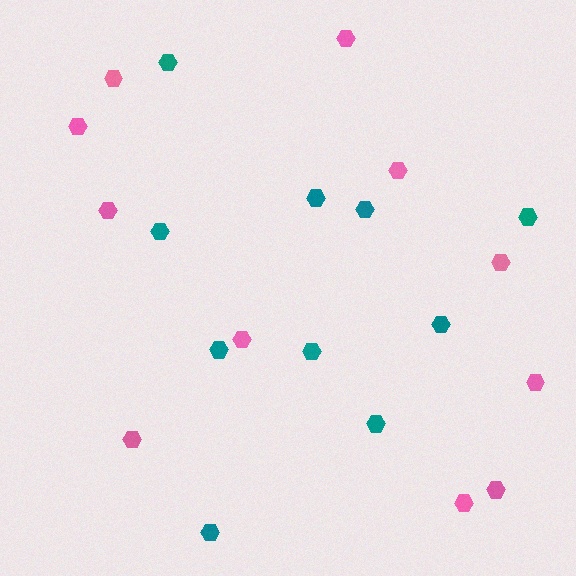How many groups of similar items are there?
There are 2 groups: one group of teal hexagons (10) and one group of pink hexagons (11).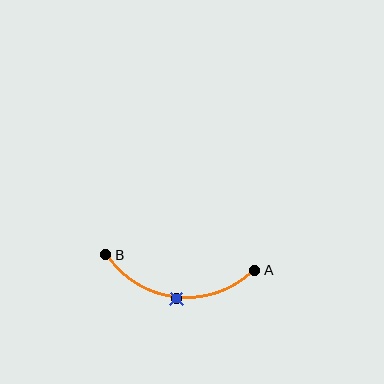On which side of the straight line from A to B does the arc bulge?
The arc bulges below the straight line connecting A and B.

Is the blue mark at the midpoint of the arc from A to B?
Yes. The blue mark lies on the arc at equal arc-length from both A and B — it is the arc midpoint.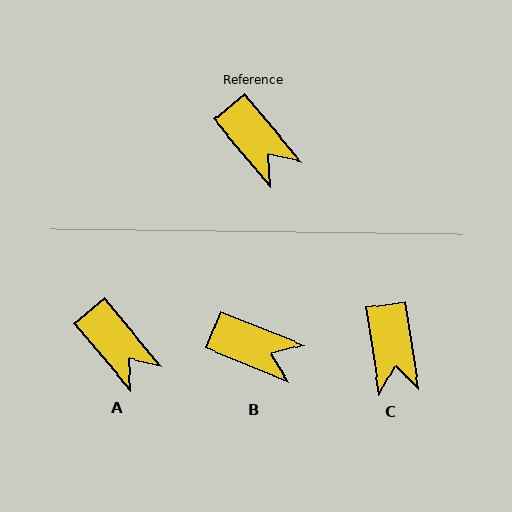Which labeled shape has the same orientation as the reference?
A.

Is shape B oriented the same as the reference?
No, it is off by about 28 degrees.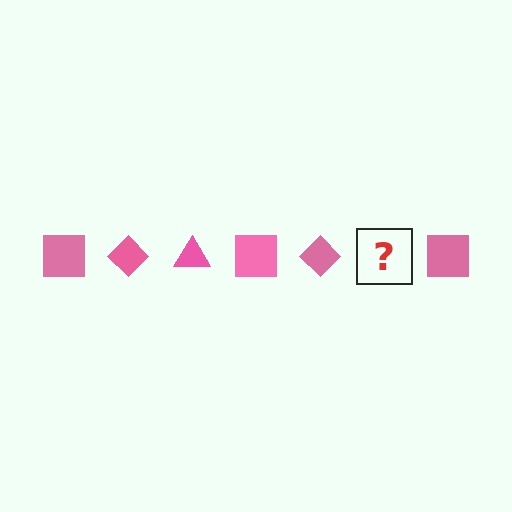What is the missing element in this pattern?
The missing element is a pink triangle.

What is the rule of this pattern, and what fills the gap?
The rule is that the pattern cycles through square, diamond, triangle shapes in pink. The gap should be filled with a pink triangle.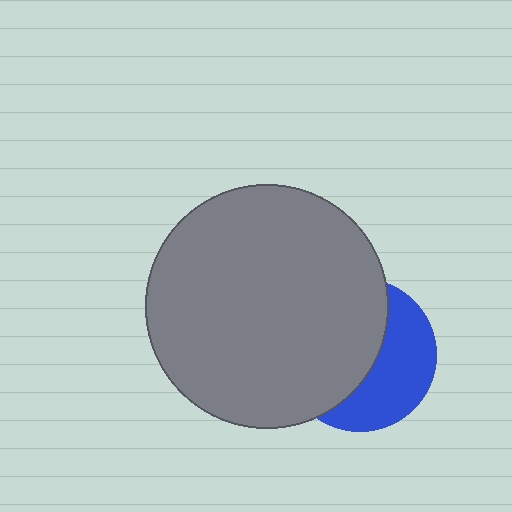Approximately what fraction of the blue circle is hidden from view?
Roughly 57% of the blue circle is hidden behind the gray circle.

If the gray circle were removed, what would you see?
You would see the complete blue circle.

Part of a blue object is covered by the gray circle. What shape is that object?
It is a circle.